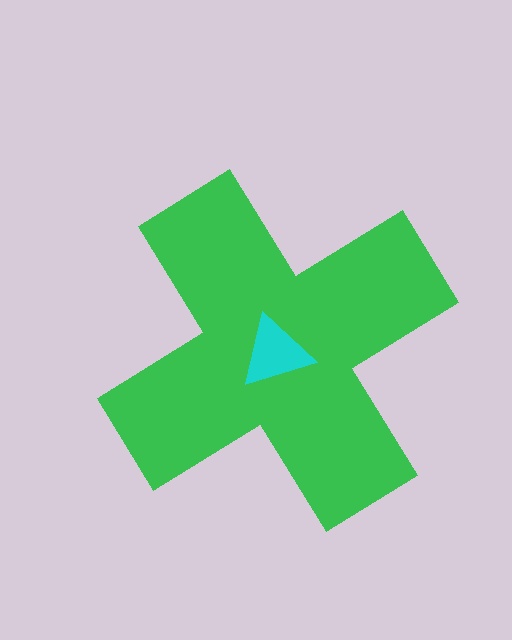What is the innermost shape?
The cyan triangle.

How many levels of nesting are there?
2.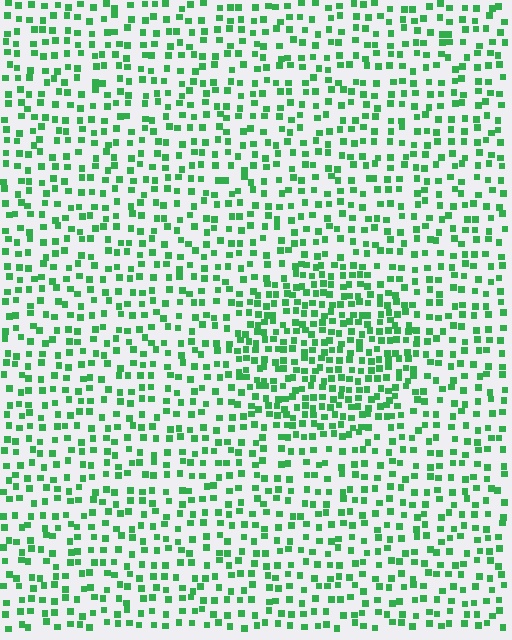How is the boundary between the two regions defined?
The boundary is defined by a change in element density (approximately 1.8x ratio). All elements are the same color, size, and shape.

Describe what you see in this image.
The image contains small green elements arranged at two different densities. A circle-shaped region is visible where the elements are more densely packed than the surrounding area.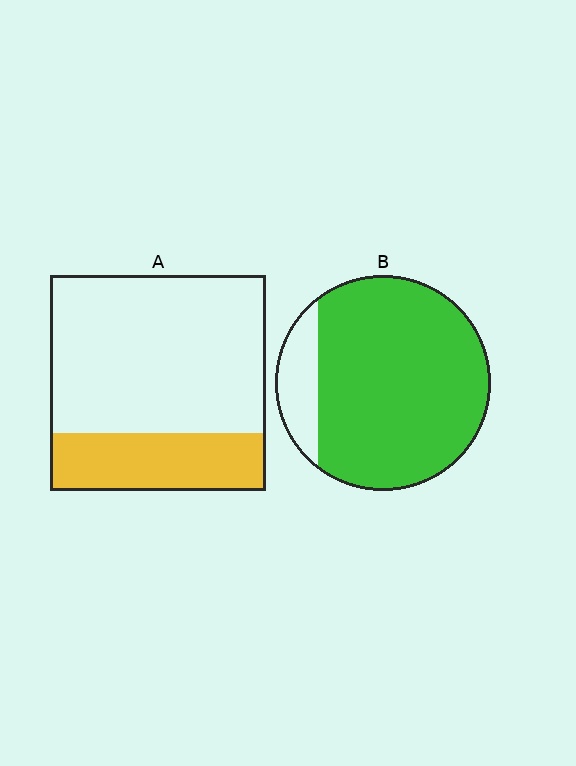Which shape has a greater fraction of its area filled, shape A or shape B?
Shape B.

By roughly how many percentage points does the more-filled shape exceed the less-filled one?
By roughly 60 percentage points (B over A).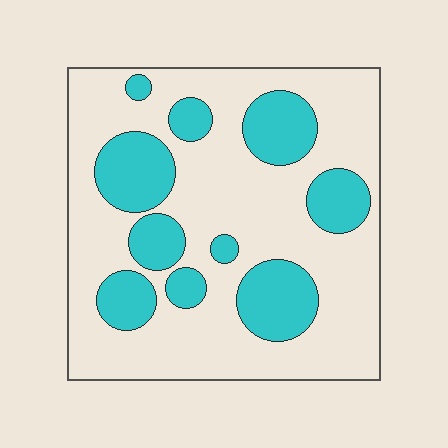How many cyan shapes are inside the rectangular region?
10.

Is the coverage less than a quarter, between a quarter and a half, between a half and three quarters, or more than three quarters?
Between a quarter and a half.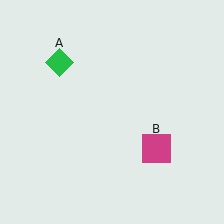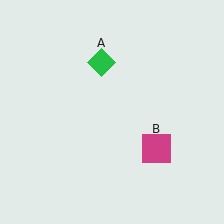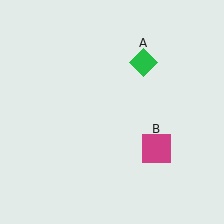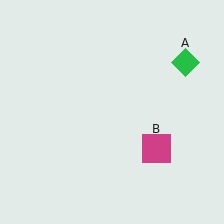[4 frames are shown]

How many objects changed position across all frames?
1 object changed position: green diamond (object A).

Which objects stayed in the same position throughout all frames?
Magenta square (object B) remained stationary.